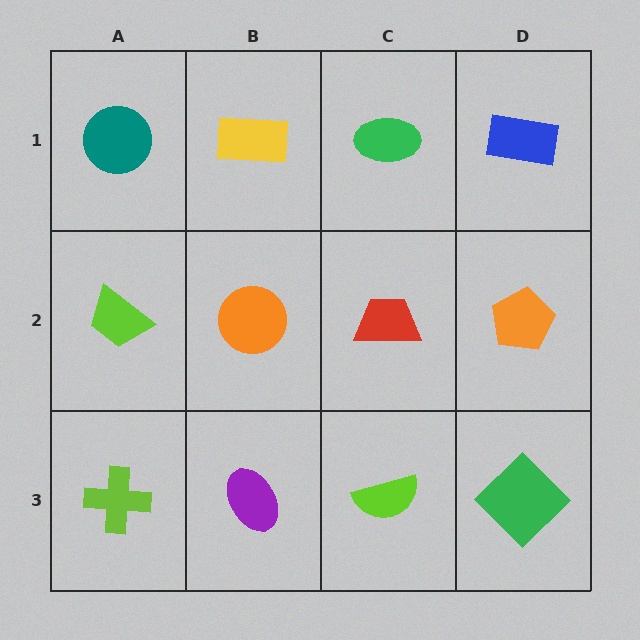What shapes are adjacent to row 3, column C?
A red trapezoid (row 2, column C), a purple ellipse (row 3, column B), a green diamond (row 3, column D).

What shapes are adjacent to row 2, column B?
A yellow rectangle (row 1, column B), a purple ellipse (row 3, column B), a lime trapezoid (row 2, column A), a red trapezoid (row 2, column C).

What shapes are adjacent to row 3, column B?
An orange circle (row 2, column B), a lime cross (row 3, column A), a lime semicircle (row 3, column C).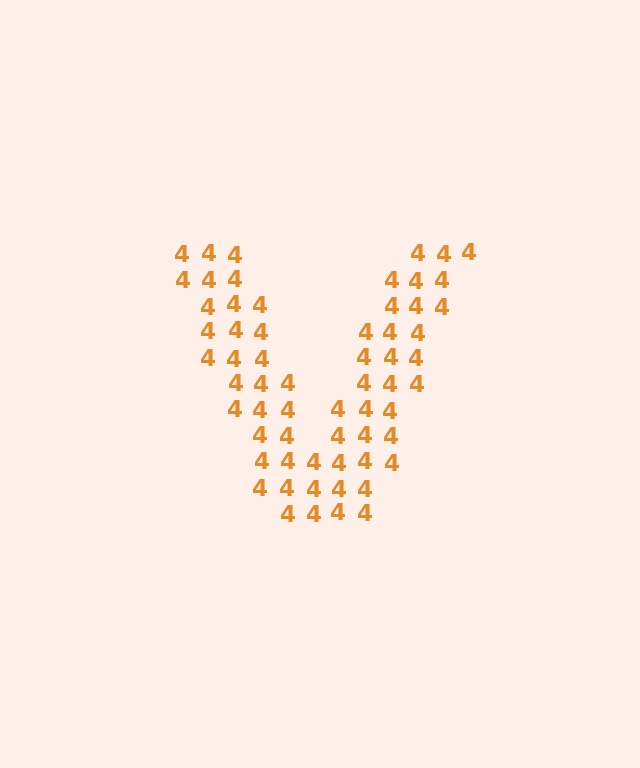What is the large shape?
The large shape is the letter V.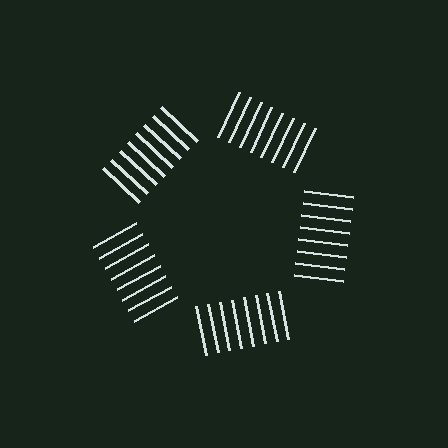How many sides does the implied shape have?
5 sides — the line-ends trace a pentagon.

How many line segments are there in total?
40 — 8 along each of the 5 edges.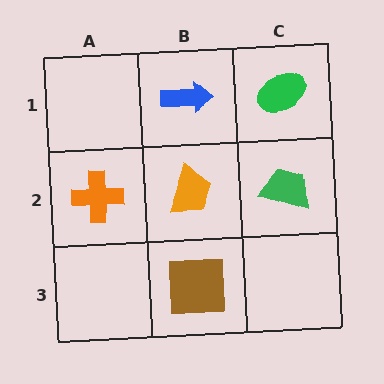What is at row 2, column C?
A green trapezoid.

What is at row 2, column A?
An orange cross.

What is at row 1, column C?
A green ellipse.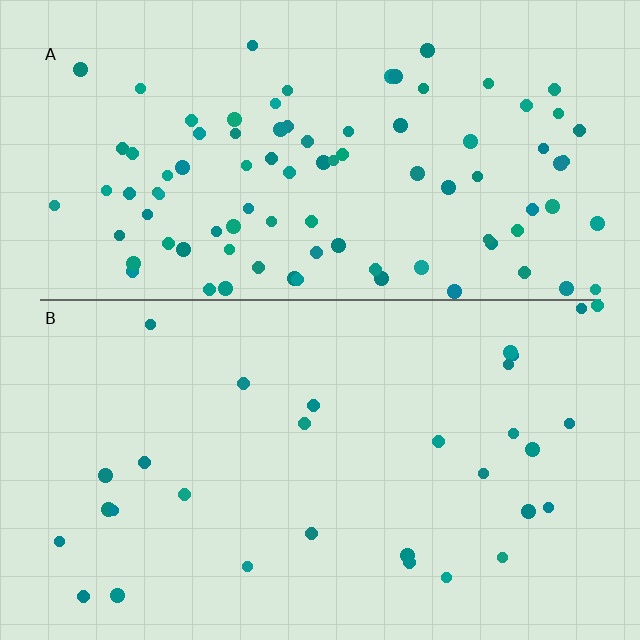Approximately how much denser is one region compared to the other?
Approximately 3.0× — region A over region B.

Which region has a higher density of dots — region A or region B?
A (the top).